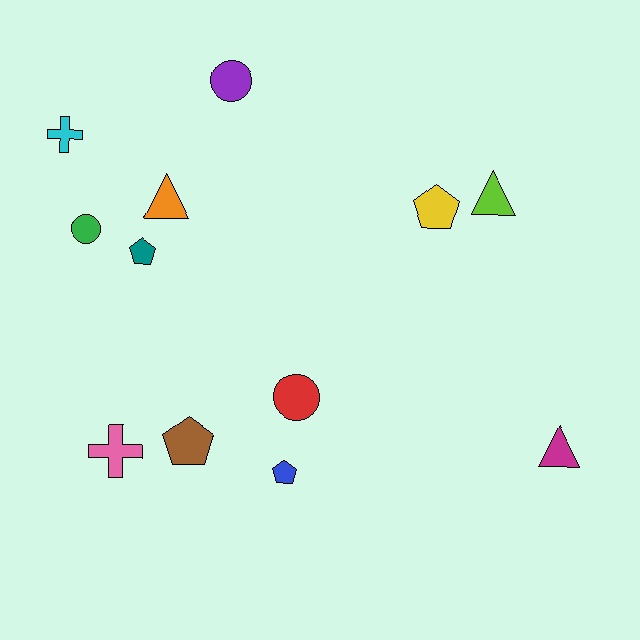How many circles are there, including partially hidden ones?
There are 3 circles.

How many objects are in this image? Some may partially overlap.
There are 12 objects.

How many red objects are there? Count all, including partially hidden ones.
There is 1 red object.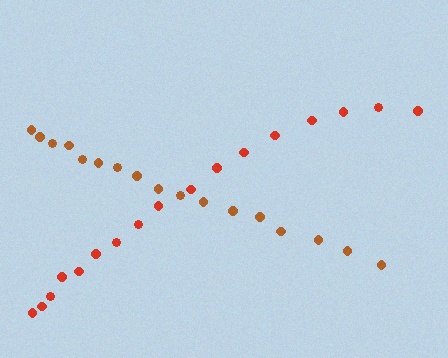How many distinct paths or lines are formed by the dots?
There are 2 distinct paths.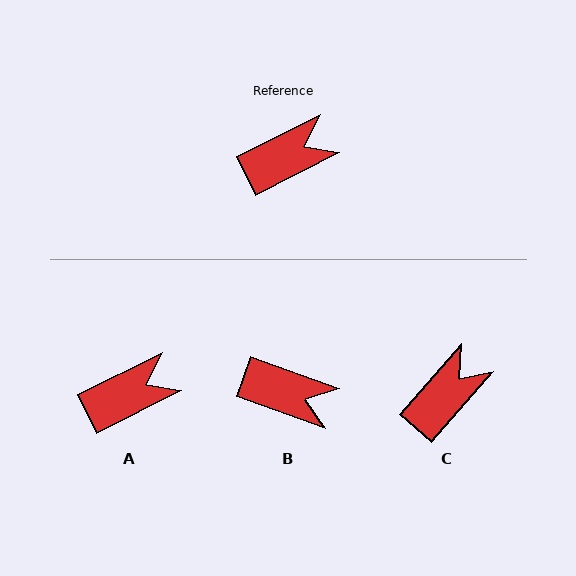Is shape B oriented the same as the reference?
No, it is off by about 47 degrees.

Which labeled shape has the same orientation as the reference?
A.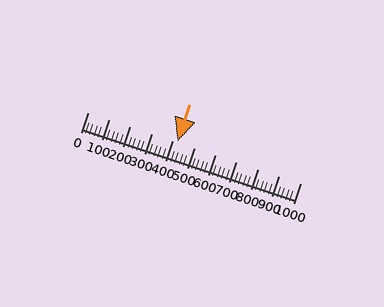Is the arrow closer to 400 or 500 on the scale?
The arrow is closer to 400.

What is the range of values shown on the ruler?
The ruler shows values from 0 to 1000.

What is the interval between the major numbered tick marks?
The major tick marks are spaced 100 units apart.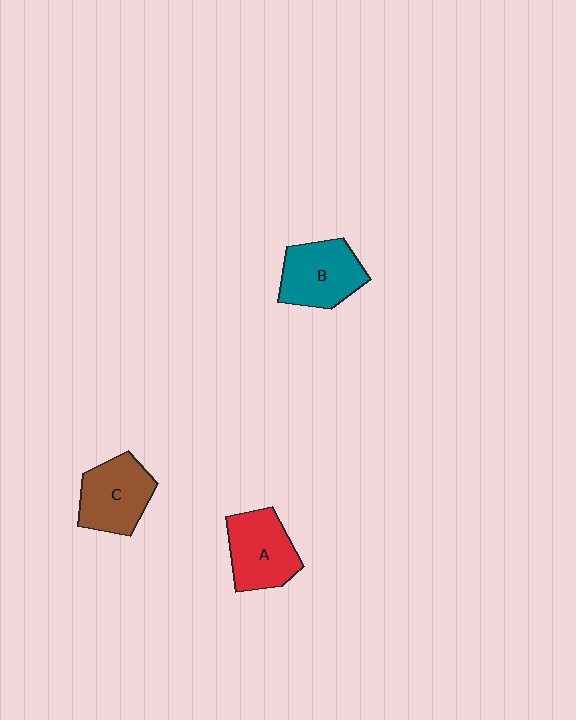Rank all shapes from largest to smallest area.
From largest to smallest: B (teal), C (brown), A (red).